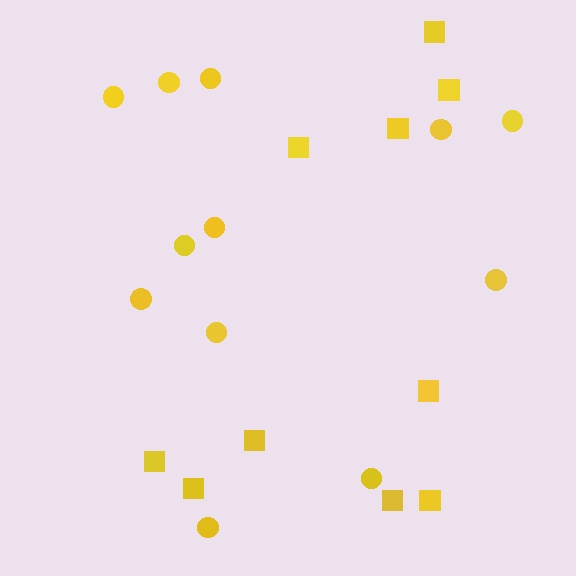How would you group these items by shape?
There are 2 groups: one group of circles (12) and one group of squares (10).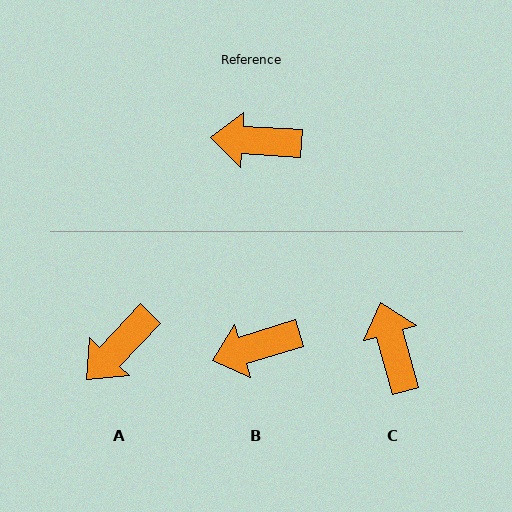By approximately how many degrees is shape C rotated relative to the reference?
Approximately 71 degrees clockwise.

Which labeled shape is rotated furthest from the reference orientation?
C, about 71 degrees away.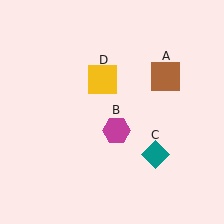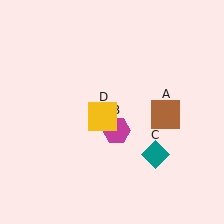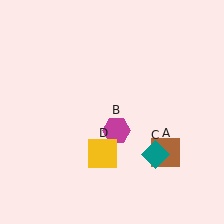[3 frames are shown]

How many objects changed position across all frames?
2 objects changed position: brown square (object A), yellow square (object D).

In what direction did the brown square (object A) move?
The brown square (object A) moved down.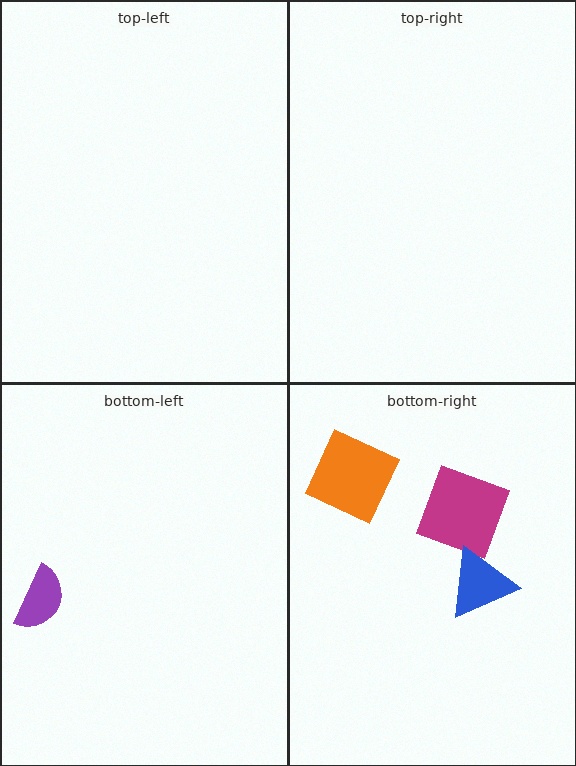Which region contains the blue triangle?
The bottom-right region.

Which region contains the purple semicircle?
The bottom-left region.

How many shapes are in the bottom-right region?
3.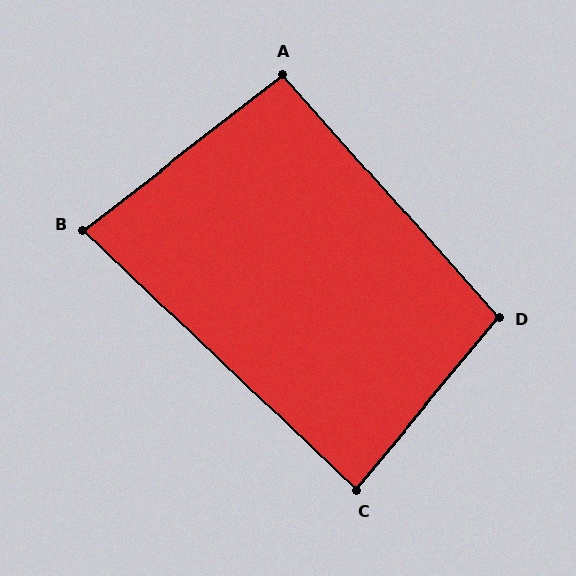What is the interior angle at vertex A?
Approximately 94 degrees (approximately right).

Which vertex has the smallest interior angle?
B, at approximately 81 degrees.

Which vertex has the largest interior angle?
D, at approximately 99 degrees.